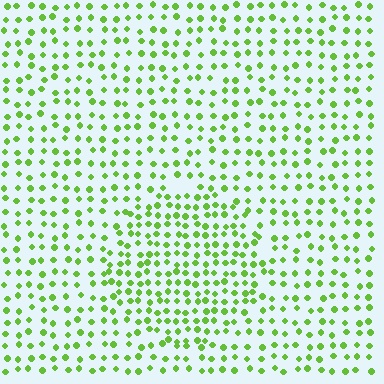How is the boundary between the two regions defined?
The boundary is defined by a change in element density (approximately 1.6x ratio). All elements are the same color, size, and shape.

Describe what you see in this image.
The image contains small lime elements arranged at two different densities. A circle-shaped region is visible where the elements are more densely packed than the surrounding area.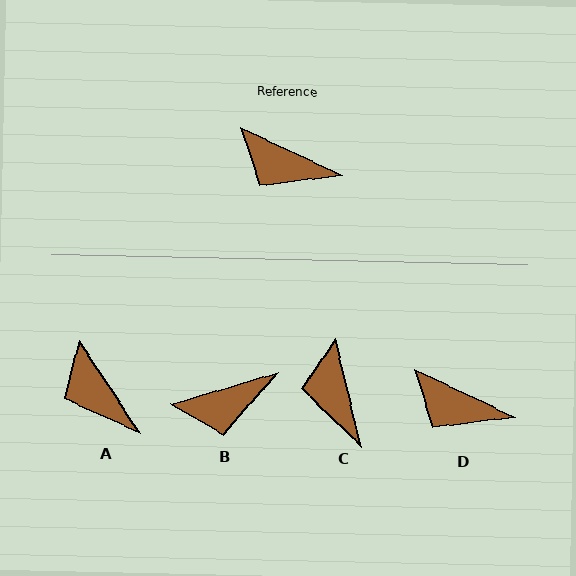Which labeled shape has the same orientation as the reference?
D.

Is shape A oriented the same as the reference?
No, it is off by about 31 degrees.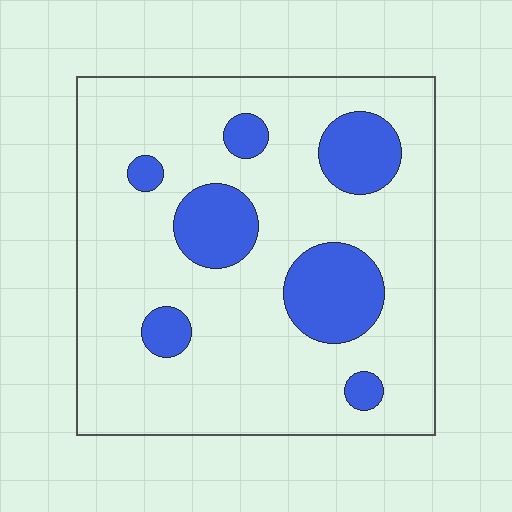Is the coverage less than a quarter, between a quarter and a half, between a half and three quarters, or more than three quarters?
Less than a quarter.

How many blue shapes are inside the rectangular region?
7.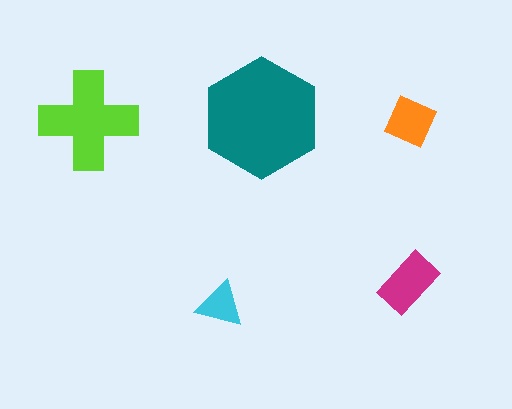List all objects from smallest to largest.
The cyan triangle, the orange diamond, the magenta rectangle, the lime cross, the teal hexagon.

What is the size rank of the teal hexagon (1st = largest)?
1st.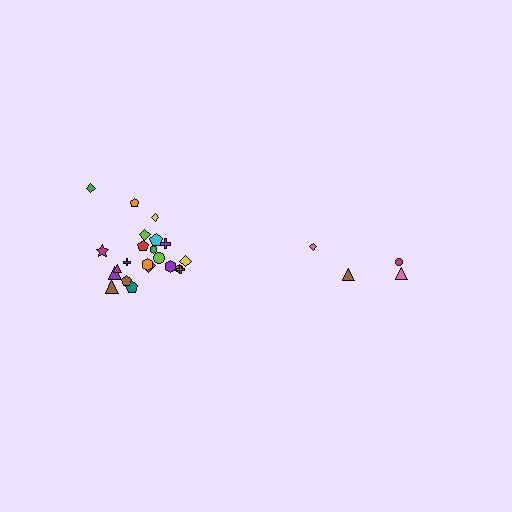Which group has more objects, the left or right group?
The left group.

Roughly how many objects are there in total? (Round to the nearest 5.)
Roughly 25 objects in total.